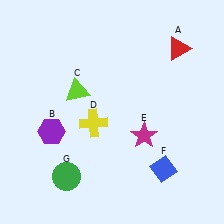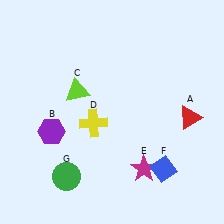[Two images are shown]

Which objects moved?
The objects that moved are: the red triangle (A), the magenta star (E).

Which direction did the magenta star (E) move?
The magenta star (E) moved down.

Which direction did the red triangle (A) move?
The red triangle (A) moved down.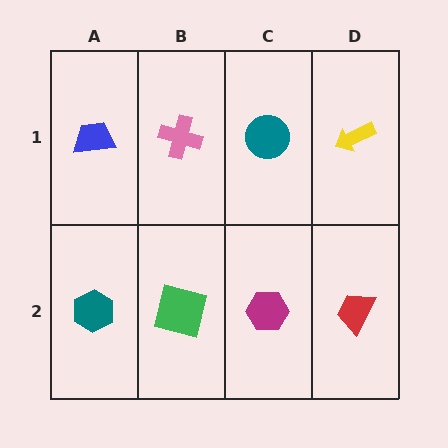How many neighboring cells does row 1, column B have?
3.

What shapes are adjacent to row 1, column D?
A red trapezoid (row 2, column D), a teal circle (row 1, column C).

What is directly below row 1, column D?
A red trapezoid.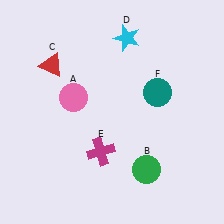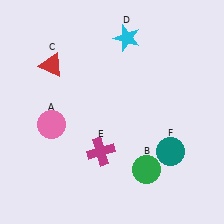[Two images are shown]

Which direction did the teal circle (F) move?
The teal circle (F) moved down.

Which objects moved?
The objects that moved are: the pink circle (A), the teal circle (F).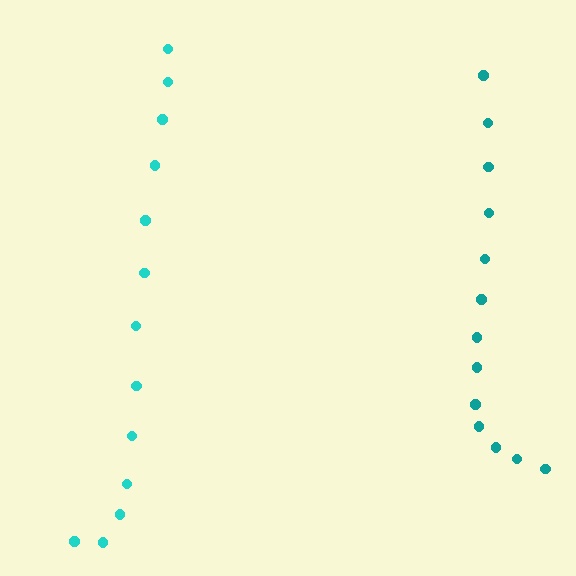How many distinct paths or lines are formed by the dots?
There are 2 distinct paths.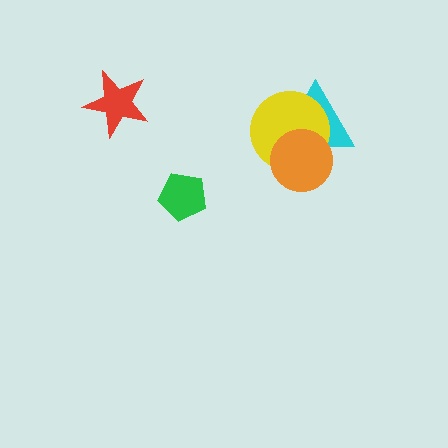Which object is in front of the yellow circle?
The orange circle is in front of the yellow circle.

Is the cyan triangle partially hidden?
Yes, it is partially covered by another shape.